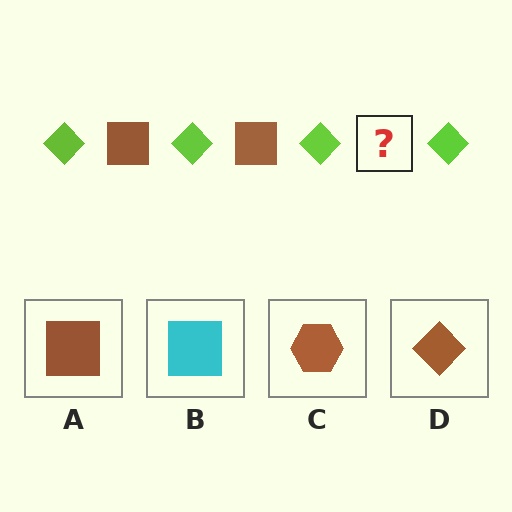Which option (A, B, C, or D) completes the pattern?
A.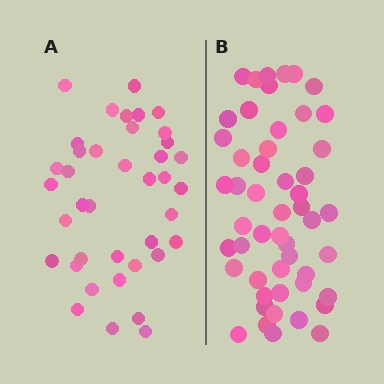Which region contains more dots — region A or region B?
Region B (the right region) has more dots.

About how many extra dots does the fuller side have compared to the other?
Region B has roughly 12 or so more dots than region A.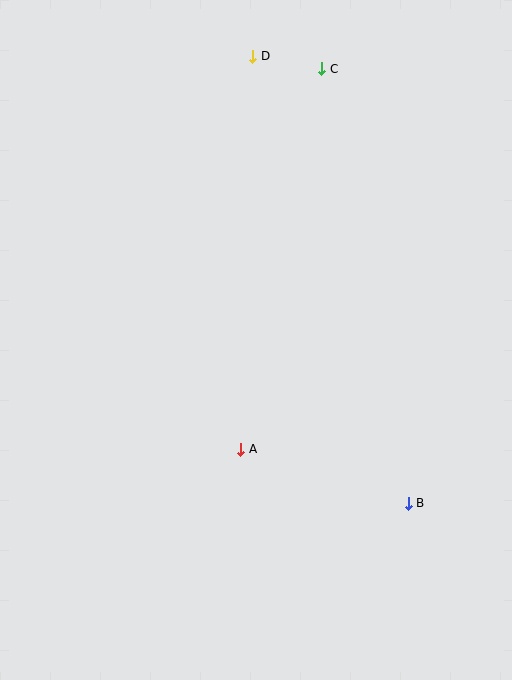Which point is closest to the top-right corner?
Point C is closest to the top-right corner.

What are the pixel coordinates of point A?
Point A is at (241, 449).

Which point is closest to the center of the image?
Point A at (241, 449) is closest to the center.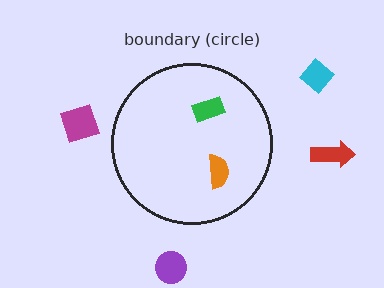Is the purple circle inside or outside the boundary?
Outside.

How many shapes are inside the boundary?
2 inside, 4 outside.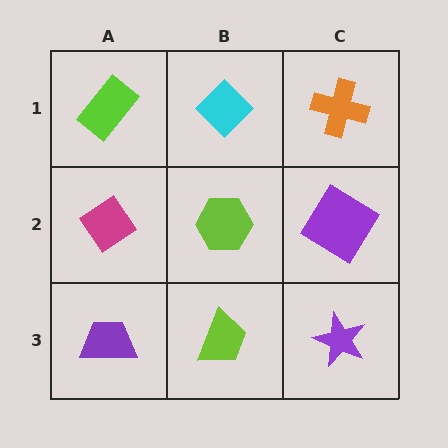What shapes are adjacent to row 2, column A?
A lime rectangle (row 1, column A), a purple trapezoid (row 3, column A), a lime hexagon (row 2, column B).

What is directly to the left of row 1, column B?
A lime rectangle.